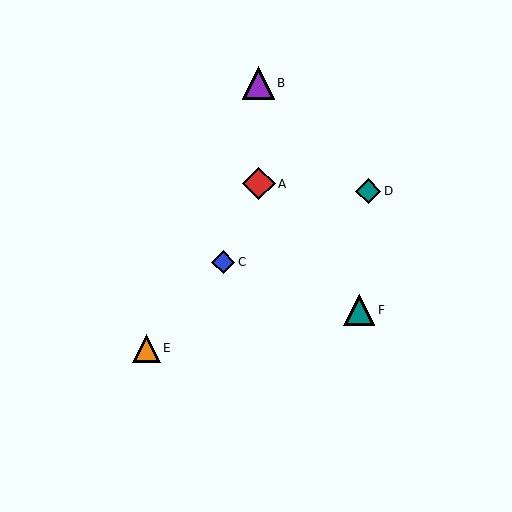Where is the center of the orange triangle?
The center of the orange triangle is at (146, 348).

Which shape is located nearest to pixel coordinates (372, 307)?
The teal triangle (labeled F) at (359, 310) is nearest to that location.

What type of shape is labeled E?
Shape E is an orange triangle.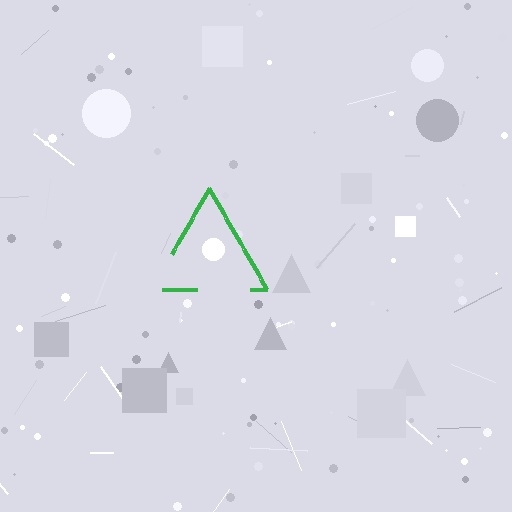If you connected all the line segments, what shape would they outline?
They would outline a triangle.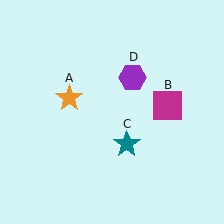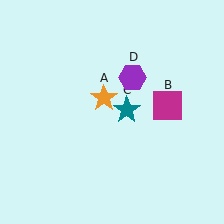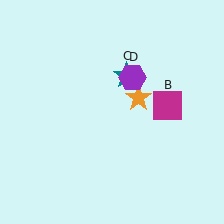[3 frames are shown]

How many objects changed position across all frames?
2 objects changed position: orange star (object A), teal star (object C).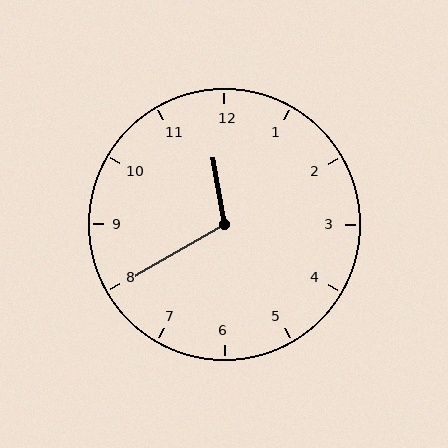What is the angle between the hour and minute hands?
Approximately 110 degrees.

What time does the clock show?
11:40.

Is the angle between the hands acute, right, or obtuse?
It is obtuse.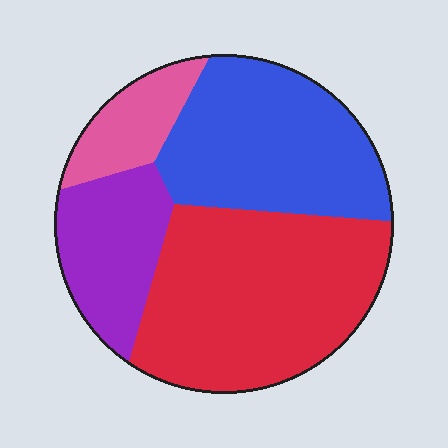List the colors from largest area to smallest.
From largest to smallest: red, blue, purple, pink.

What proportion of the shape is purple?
Purple covers around 15% of the shape.